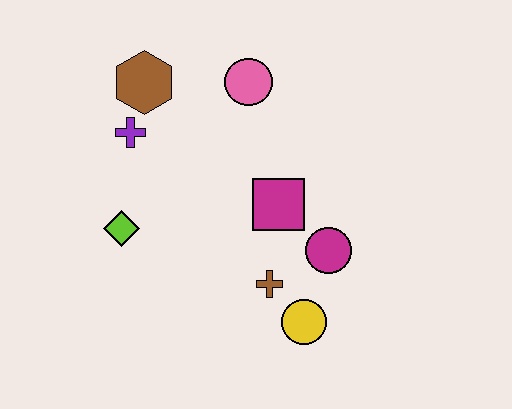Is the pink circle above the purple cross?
Yes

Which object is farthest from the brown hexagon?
The yellow circle is farthest from the brown hexagon.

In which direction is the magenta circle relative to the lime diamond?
The magenta circle is to the right of the lime diamond.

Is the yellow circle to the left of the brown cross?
No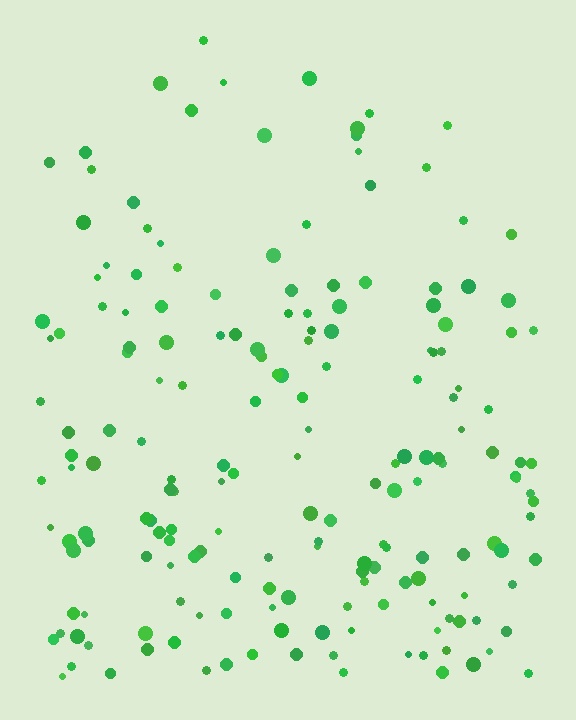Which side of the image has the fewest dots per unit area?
The top.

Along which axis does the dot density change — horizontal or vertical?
Vertical.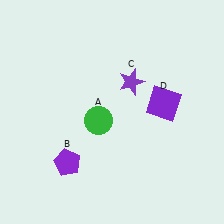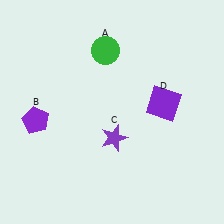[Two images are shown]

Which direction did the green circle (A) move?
The green circle (A) moved up.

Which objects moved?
The objects that moved are: the green circle (A), the purple pentagon (B), the purple star (C).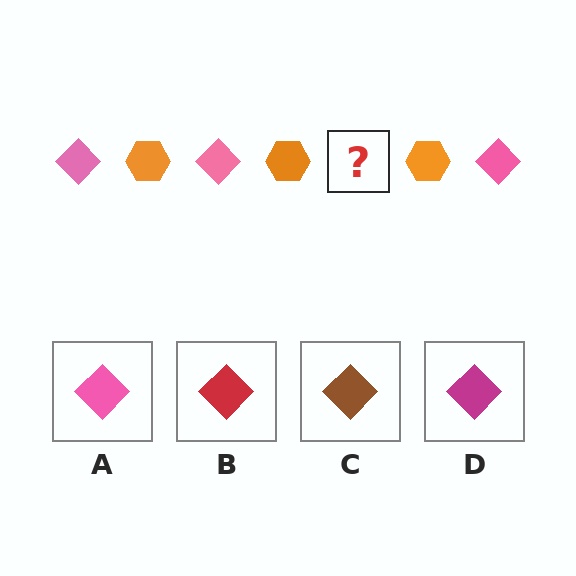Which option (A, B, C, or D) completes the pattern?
A.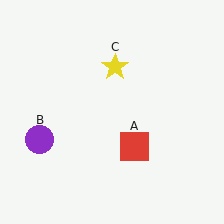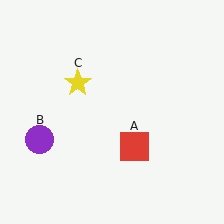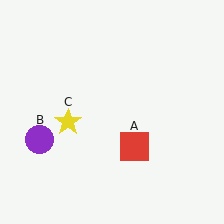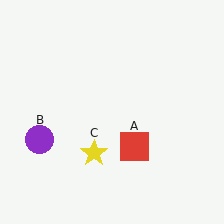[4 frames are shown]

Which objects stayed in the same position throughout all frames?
Red square (object A) and purple circle (object B) remained stationary.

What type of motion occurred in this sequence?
The yellow star (object C) rotated counterclockwise around the center of the scene.